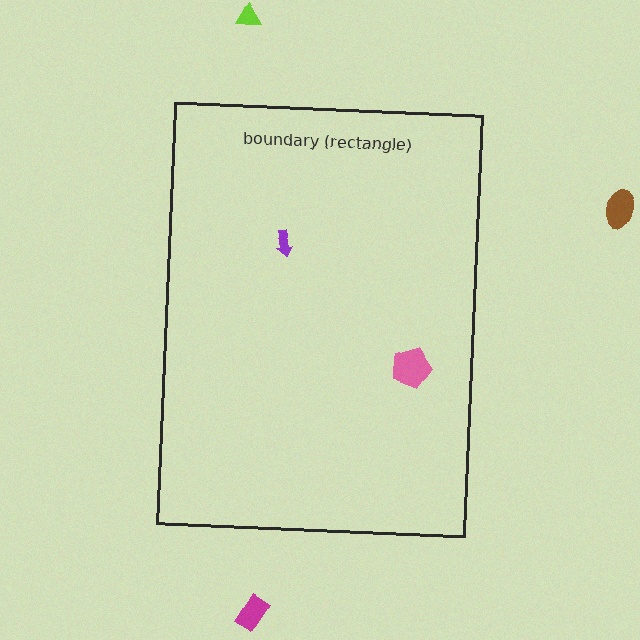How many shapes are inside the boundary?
2 inside, 3 outside.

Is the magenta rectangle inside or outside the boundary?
Outside.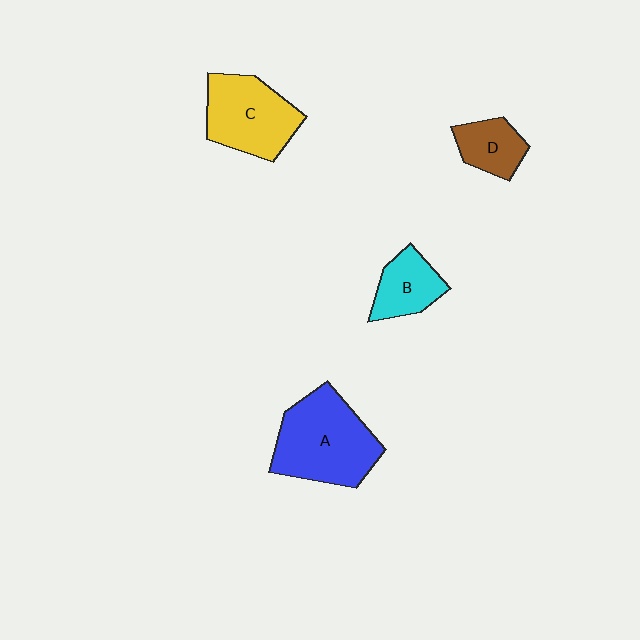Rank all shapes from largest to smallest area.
From largest to smallest: A (blue), C (yellow), B (cyan), D (brown).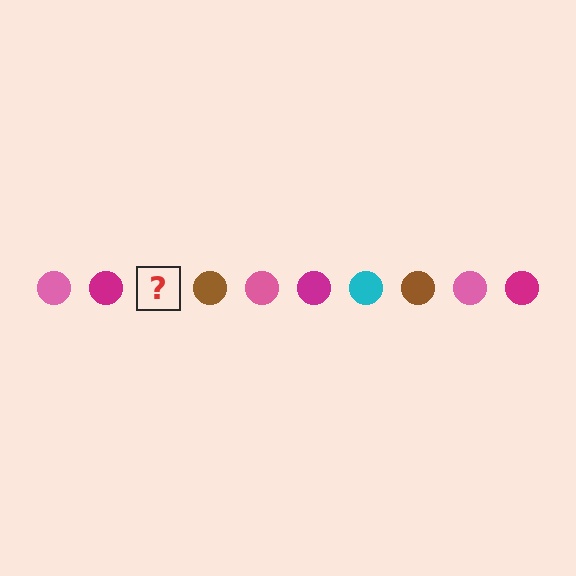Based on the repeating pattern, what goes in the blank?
The blank should be a cyan circle.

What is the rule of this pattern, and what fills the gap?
The rule is that the pattern cycles through pink, magenta, cyan, brown circles. The gap should be filled with a cyan circle.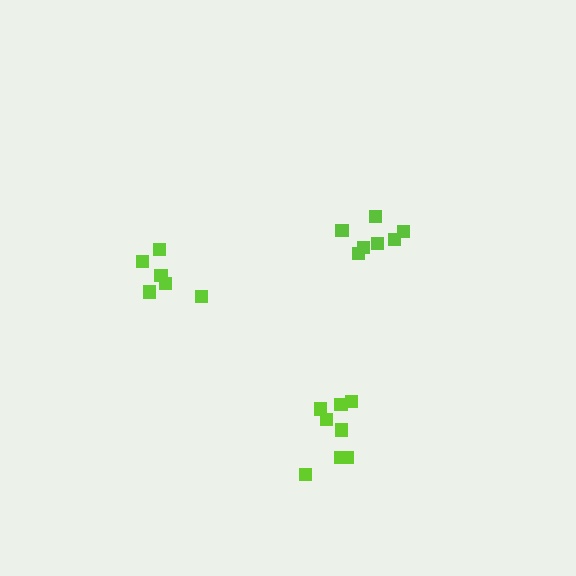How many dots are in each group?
Group 1: 7 dots, Group 2: 6 dots, Group 3: 8 dots (21 total).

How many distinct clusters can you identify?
There are 3 distinct clusters.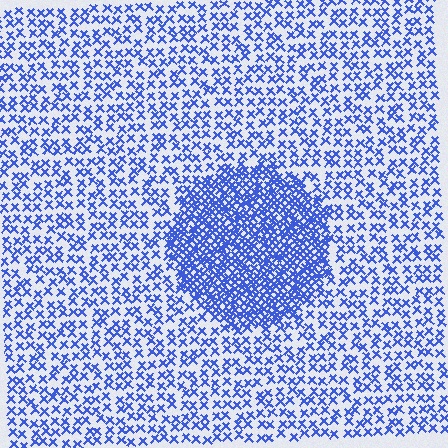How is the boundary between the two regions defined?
The boundary is defined by a change in element density (approximately 2.4x ratio). All elements are the same color, size, and shape.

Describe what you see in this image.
The image contains small blue elements arranged at two different densities. A circle-shaped region is visible where the elements are more densely packed than the surrounding area.